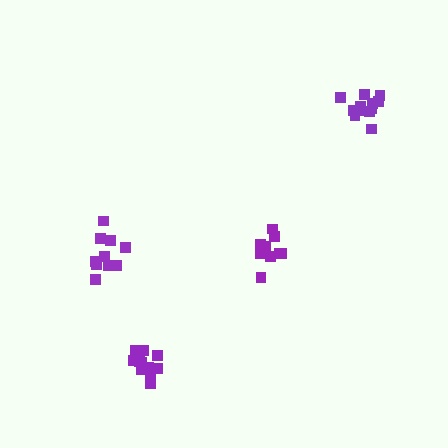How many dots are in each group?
Group 1: 9 dots, Group 2: 10 dots, Group 3: 12 dots, Group 4: 13 dots (44 total).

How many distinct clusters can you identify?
There are 4 distinct clusters.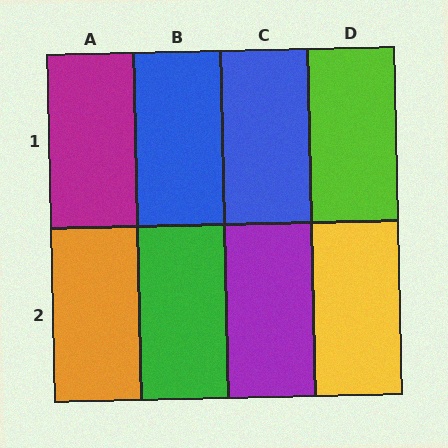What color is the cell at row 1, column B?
Blue.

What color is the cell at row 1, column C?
Blue.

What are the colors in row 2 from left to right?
Orange, green, purple, yellow.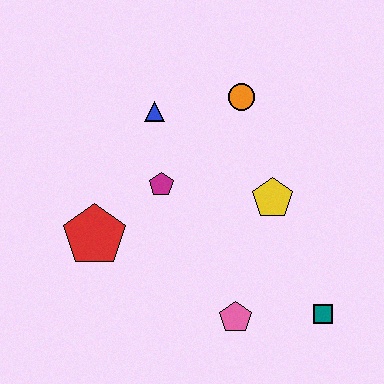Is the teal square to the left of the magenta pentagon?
No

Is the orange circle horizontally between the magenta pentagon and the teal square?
Yes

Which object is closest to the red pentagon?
The magenta pentagon is closest to the red pentagon.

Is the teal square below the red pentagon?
Yes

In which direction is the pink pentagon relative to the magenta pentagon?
The pink pentagon is below the magenta pentagon.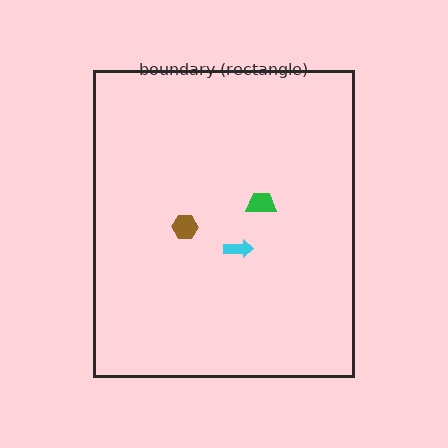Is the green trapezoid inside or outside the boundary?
Inside.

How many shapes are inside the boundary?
3 inside, 0 outside.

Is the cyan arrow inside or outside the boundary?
Inside.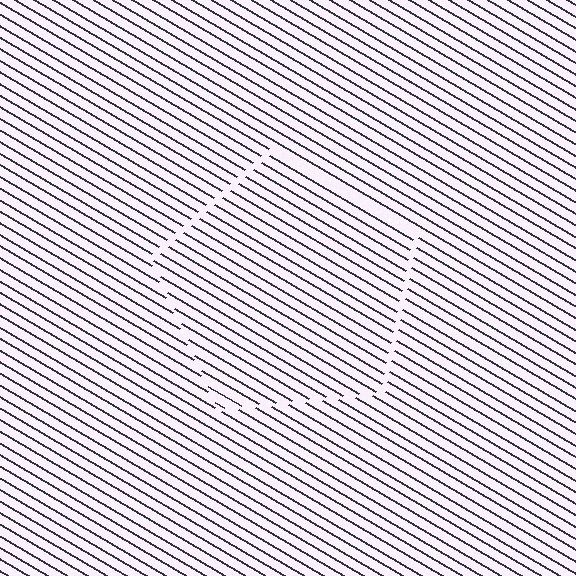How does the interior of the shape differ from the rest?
The interior of the shape contains the same grating, shifted by half a period — the contour is defined by the phase discontinuity where line-ends from the inner and outer gratings abut.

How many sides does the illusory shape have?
5 sides — the line-ends trace a pentagon.